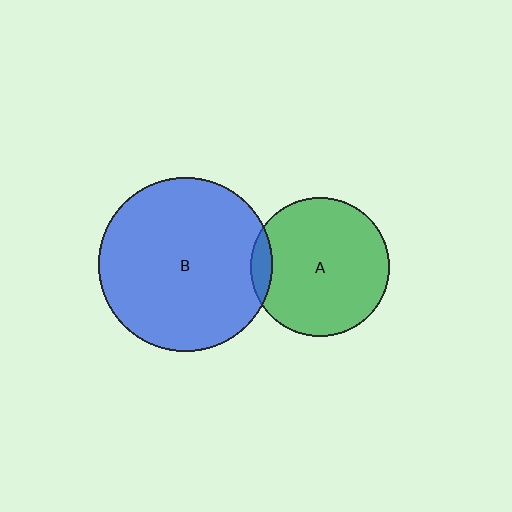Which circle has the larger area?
Circle B (blue).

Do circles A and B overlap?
Yes.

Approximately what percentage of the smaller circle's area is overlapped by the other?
Approximately 10%.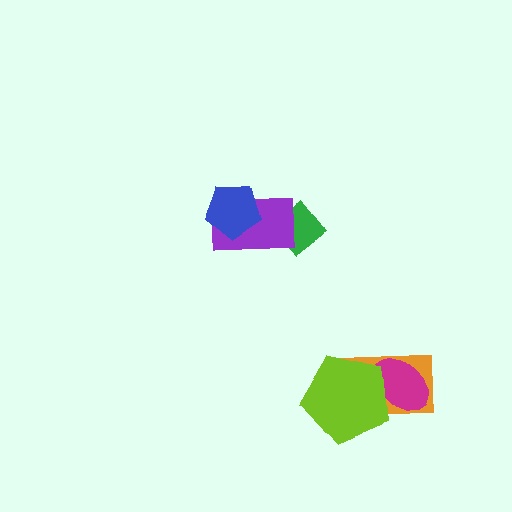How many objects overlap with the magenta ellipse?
2 objects overlap with the magenta ellipse.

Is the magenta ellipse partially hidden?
Yes, it is partially covered by another shape.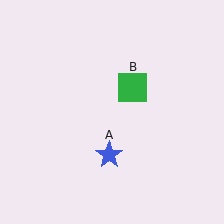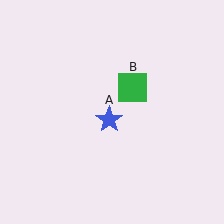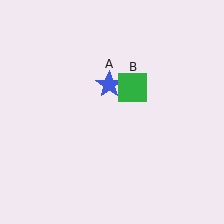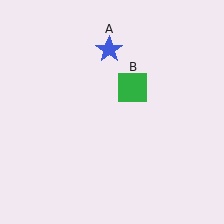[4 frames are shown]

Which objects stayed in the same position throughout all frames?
Green square (object B) remained stationary.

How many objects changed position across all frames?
1 object changed position: blue star (object A).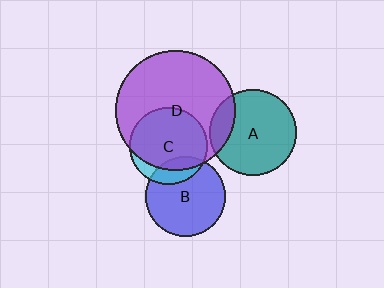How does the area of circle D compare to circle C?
Approximately 2.4 times.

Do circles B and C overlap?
Yes.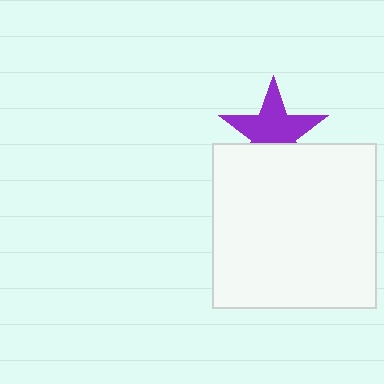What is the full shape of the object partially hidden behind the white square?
The partially hidden object is a purple star.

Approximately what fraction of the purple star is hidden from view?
Roughly 33% of the purple star is hidden behind the white square.